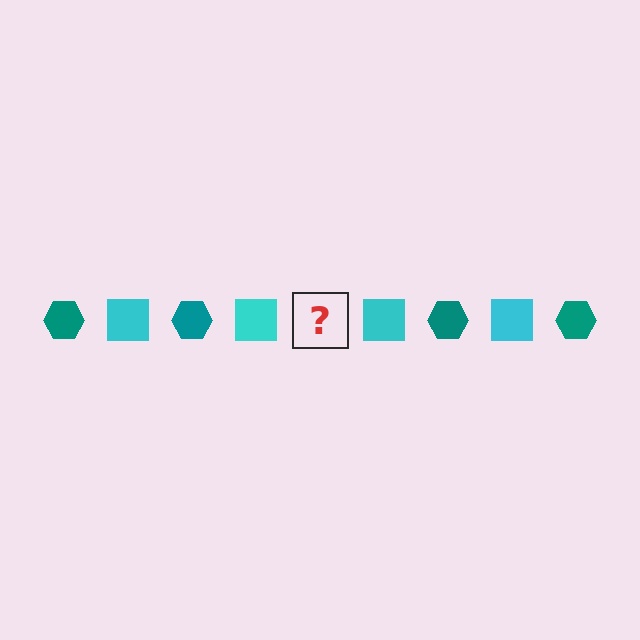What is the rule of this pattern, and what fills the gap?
The rule is that the pattern alternates between teal hexagon and cyan square. The gap should be filled with a teal hexagon.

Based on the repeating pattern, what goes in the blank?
The blank should be a teal hexagon.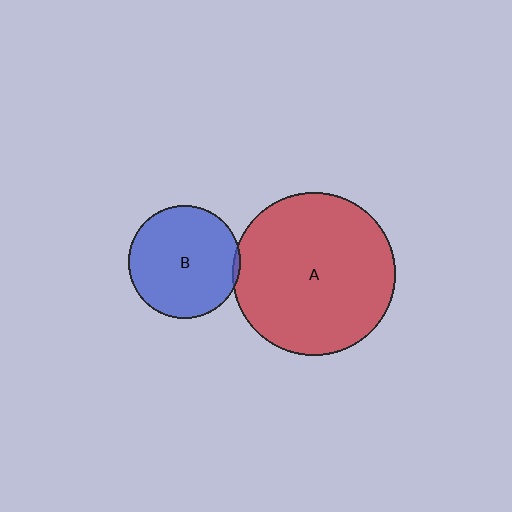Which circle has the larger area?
Circle A (red).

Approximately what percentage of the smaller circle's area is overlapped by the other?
Approximately 5%.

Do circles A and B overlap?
Yes.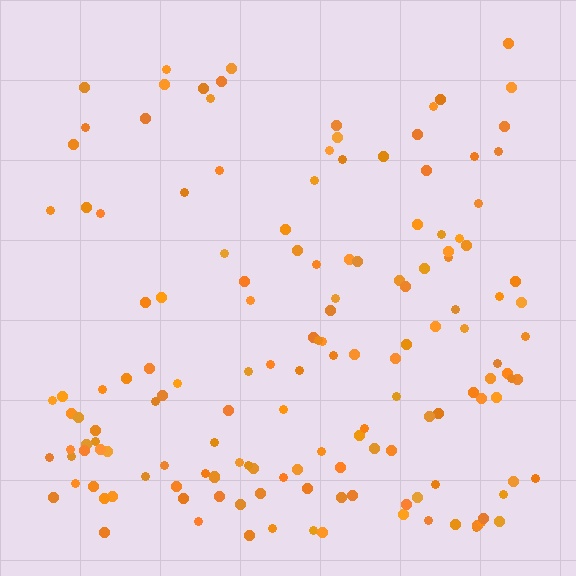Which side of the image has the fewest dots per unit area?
The top.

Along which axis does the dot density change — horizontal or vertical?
Vertical.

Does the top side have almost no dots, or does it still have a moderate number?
Still a moderate number, just noticeably fewer than the bottom.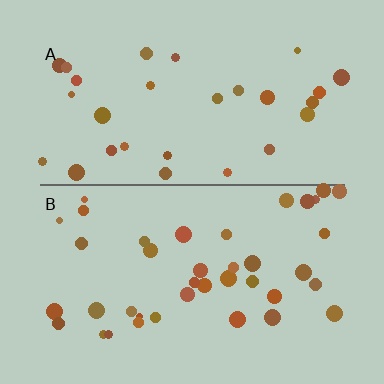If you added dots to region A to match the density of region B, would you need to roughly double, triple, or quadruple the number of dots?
Approximately double.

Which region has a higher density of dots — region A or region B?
B (the bottom).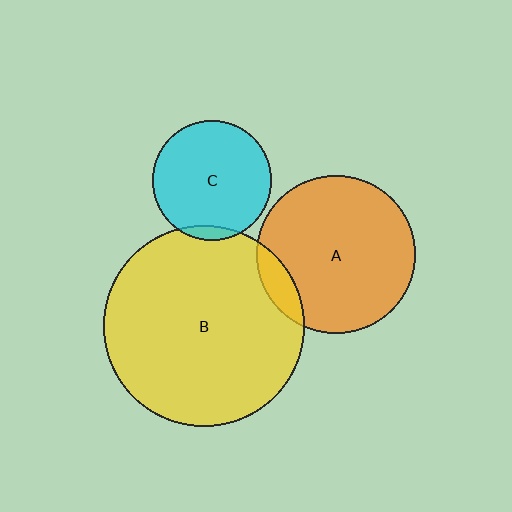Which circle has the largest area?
Circle B (yellow).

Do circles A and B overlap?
Yes.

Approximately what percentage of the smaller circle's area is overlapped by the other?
Approximately 10%.